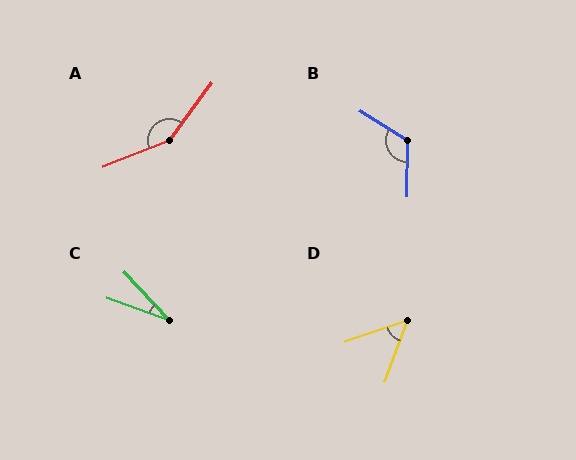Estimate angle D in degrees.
Approximately 51 degrees.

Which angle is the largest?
A, at approximately 148 degrees.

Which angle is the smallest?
C, at approximately 27 degrees.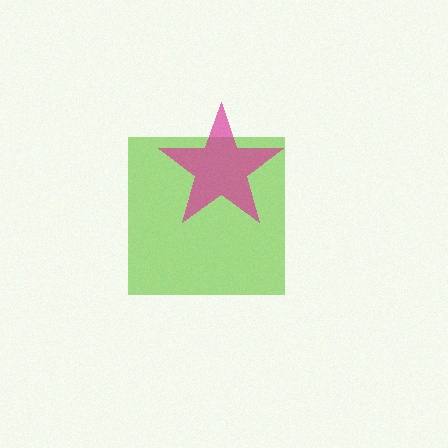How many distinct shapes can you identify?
There are 2 distinct shapes: a lime square, a magenta star.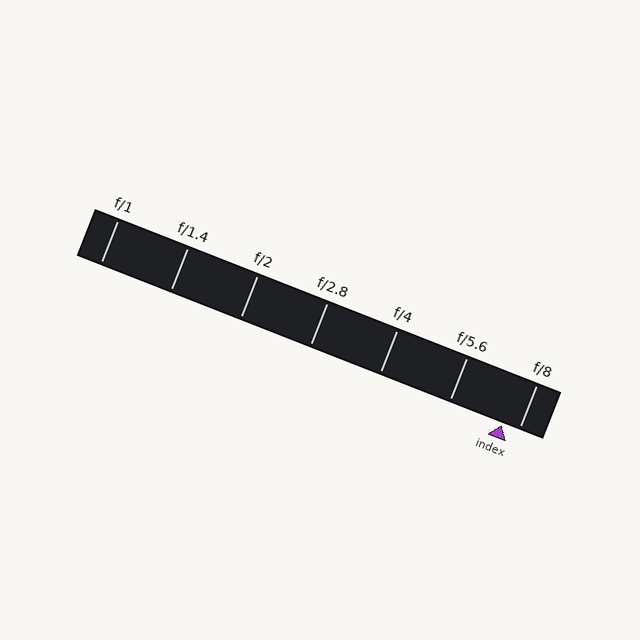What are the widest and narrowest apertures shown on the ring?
The widest aperture shown is f/1 and the narrowest is f/8.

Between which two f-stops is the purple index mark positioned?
The index mark is between f/5.6 and f/8.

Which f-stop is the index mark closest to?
The index mark is closest to f/8.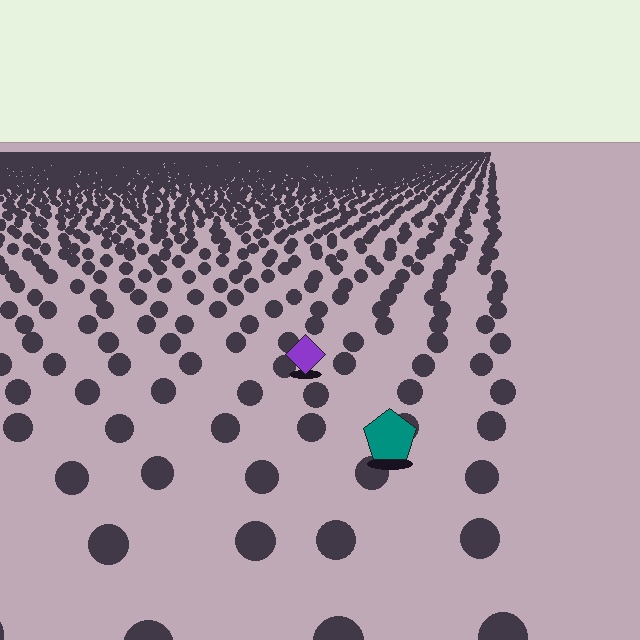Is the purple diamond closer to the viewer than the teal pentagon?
No. The teal pentagon is closer — you can tell from the texture gradient: the ground texture is coarser near it.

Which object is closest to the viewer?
The teal pentagon is closest. The texture marks near it are larger and more spread out.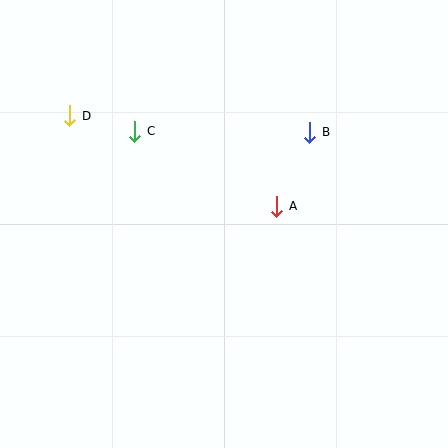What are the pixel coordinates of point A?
Point A is at (277, 206).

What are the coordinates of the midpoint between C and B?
The midpoint between C and B is at (222, 132).